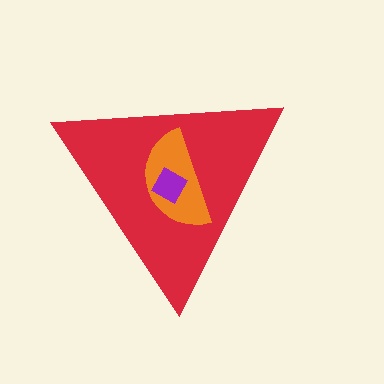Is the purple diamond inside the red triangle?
Yes.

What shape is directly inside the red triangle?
The orange semicircle.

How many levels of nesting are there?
3.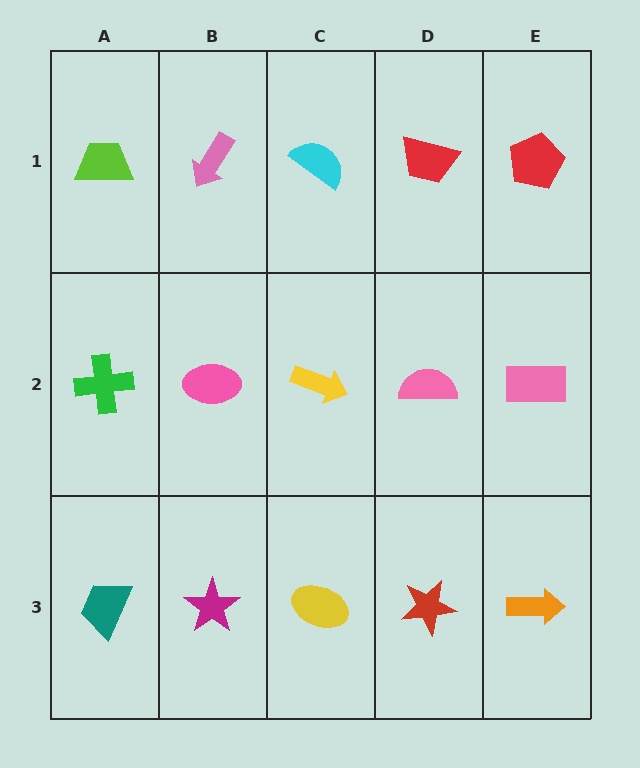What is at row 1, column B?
A pink arrow.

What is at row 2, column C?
A yellow arrow.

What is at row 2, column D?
A pink semicircle.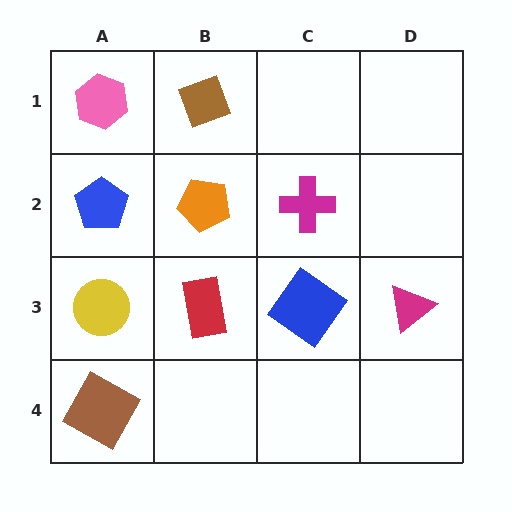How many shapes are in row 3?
4 shapes.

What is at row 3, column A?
A yellow circle.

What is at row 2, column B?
An orange pentagon.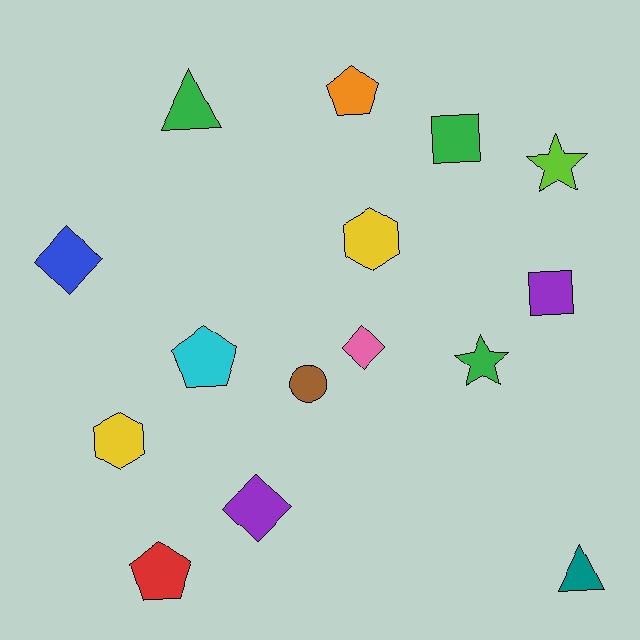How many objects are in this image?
There are 15 objects.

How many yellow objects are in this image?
There are 2 yellow objects.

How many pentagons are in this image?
There are 3 pentagons.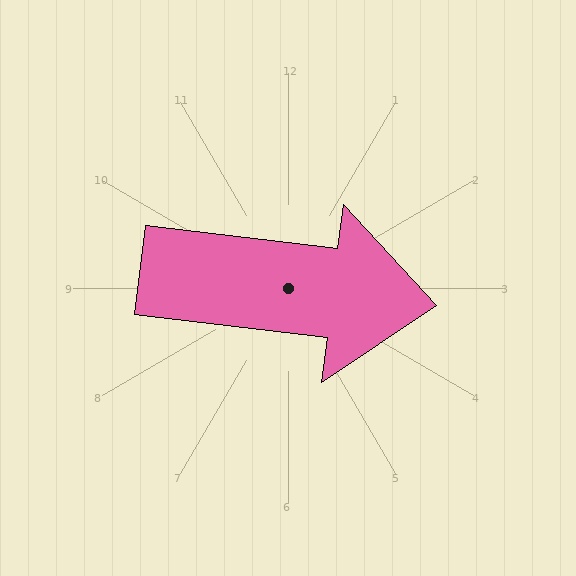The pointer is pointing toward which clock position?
Roughly 3 o'clock.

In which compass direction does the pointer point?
East.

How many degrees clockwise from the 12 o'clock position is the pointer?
Approximately 97 degrees.